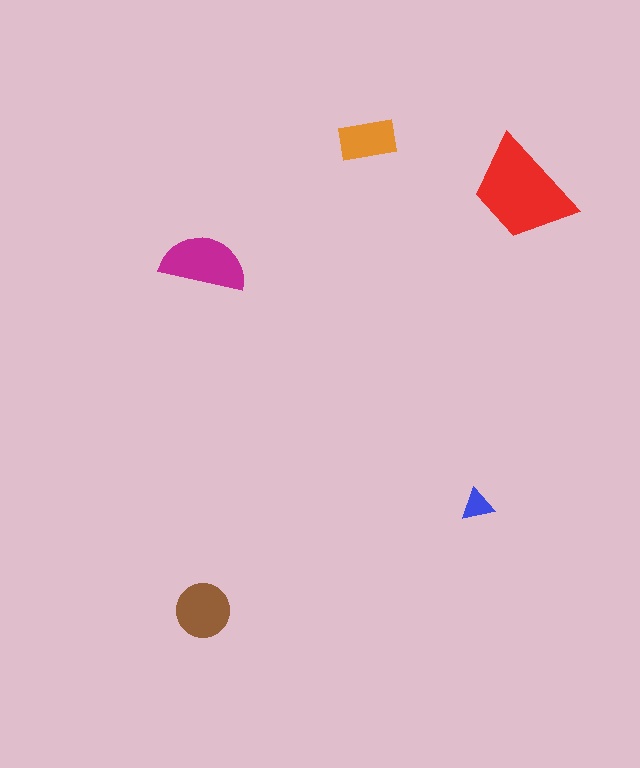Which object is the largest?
The red trapezoid.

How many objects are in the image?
There are 5 objects in the image.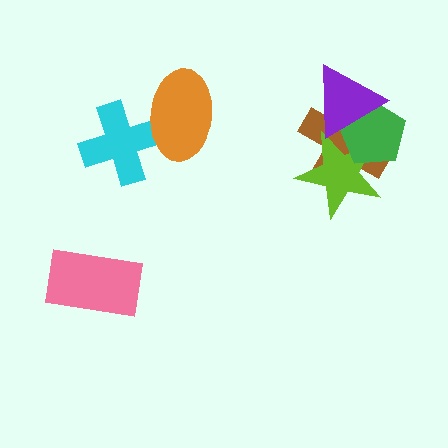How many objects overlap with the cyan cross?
1 object overlaps with the cyan cross.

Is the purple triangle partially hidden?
No, no other shape covers it.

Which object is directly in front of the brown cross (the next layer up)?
The lime star is directly in front of the brown cross.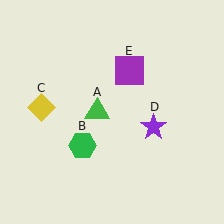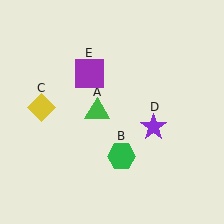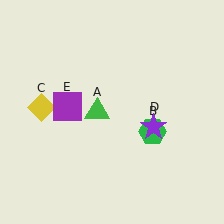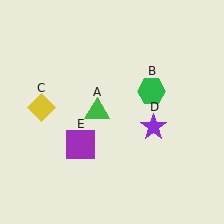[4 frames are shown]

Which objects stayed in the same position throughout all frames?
Green triangle (object A) and yellow diamond (object C) and purple star (object D) remained stationary.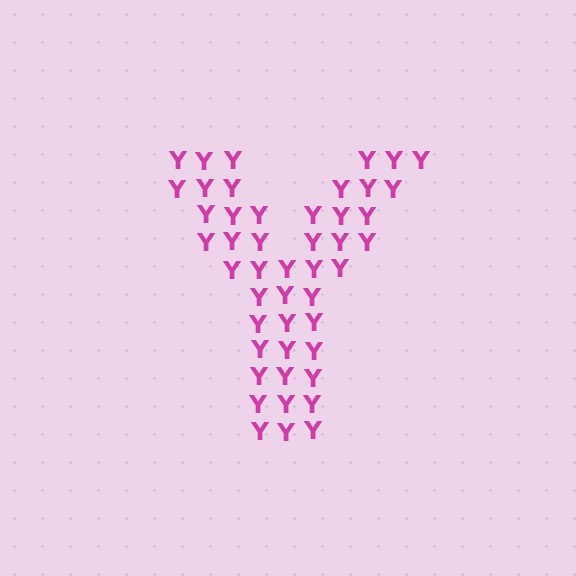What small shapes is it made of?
It is made of small letter Y's.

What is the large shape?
The large shape is the letter Y.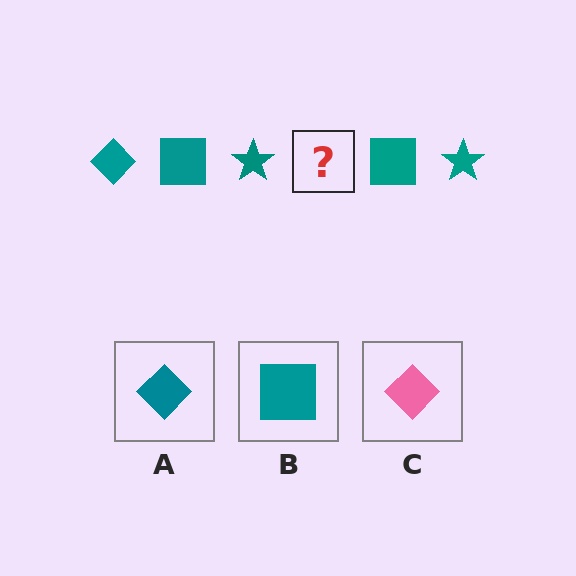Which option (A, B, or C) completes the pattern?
A.